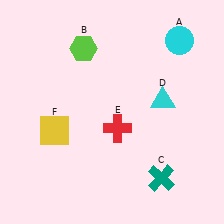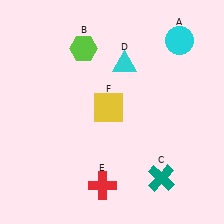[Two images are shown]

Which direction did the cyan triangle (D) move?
The cyan triangle (D) moved left.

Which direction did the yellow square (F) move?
The yellow square (F) moved right.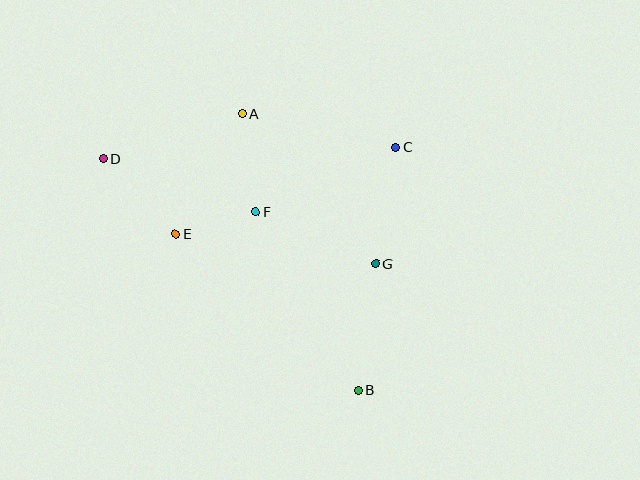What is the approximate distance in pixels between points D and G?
The distance between D and G is approximately 292 pixels.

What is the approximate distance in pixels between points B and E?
The distance between B and E is approximately 241 pixels.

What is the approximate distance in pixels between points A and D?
The distance between A and D is approximately 146 pixels.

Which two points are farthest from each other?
Points B and D are farthest from each other.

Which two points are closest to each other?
Points E and F are closest to each other.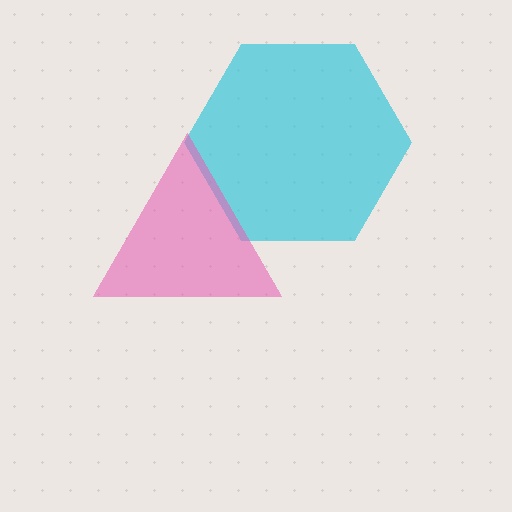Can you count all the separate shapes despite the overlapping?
Yes, there are 2 separate shapes.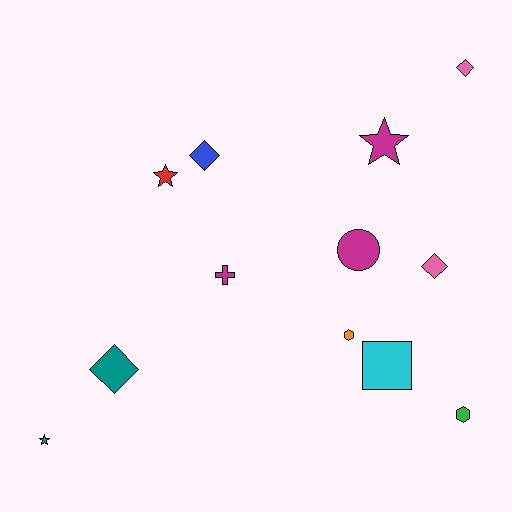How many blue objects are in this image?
There is 1 blue object.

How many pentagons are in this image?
There are no pentagons.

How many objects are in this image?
There are 12 objects.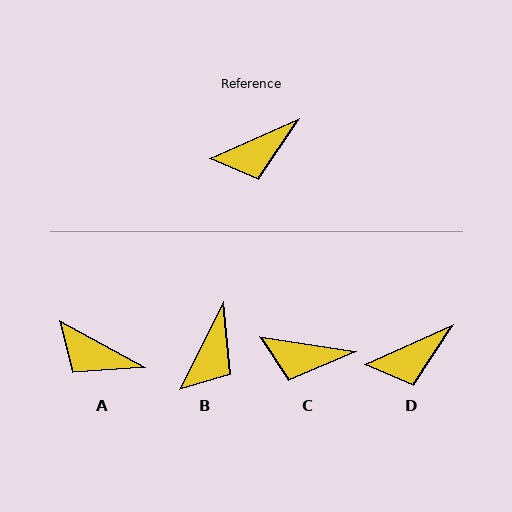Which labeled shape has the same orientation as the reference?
D.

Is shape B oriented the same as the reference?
No, it is off by about 39 degrees.